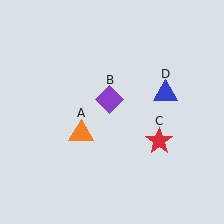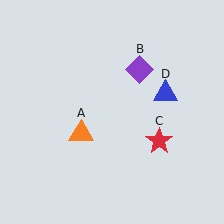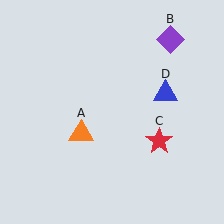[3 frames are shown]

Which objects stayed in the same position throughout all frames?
Orange triangle (object A) and red star (object C) and blue triangle (object D) remained stationary.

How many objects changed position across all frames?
1 object changed position: purple diamond (object B).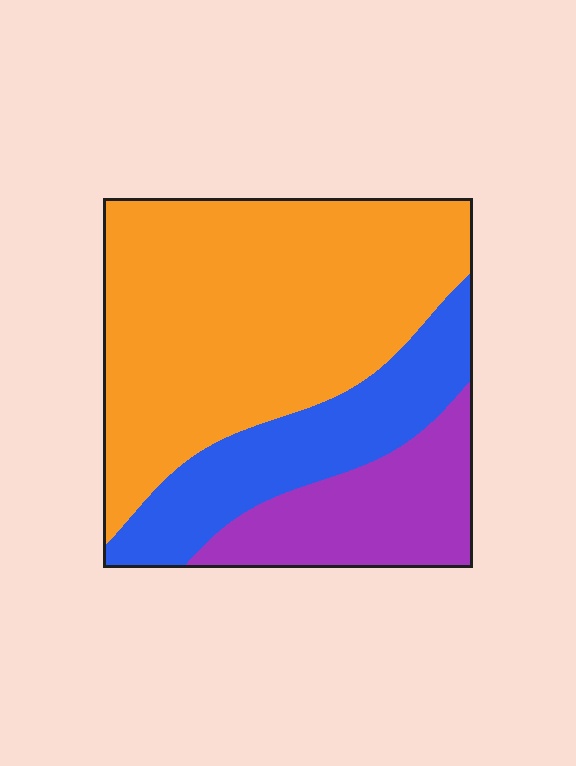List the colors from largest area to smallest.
From largest to smallest: orange, blue, purple.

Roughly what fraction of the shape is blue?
Blue covers around 25% of the shape.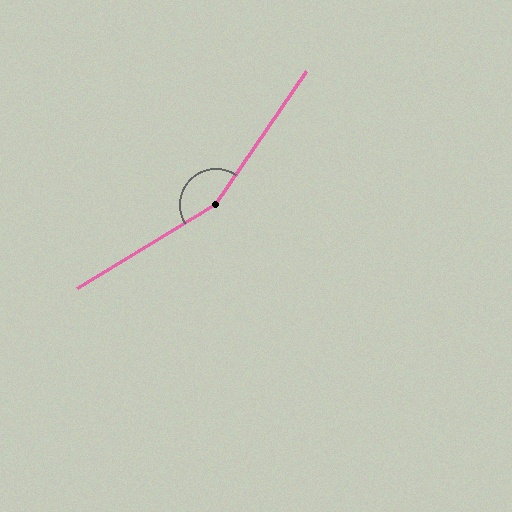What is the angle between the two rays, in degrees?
Approximately 155 degrees.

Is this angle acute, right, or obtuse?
It is obtuse.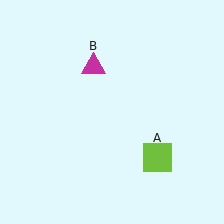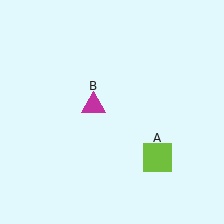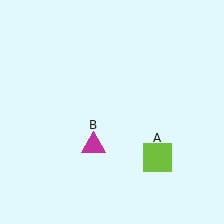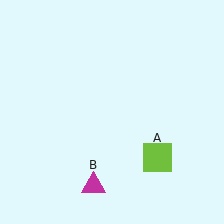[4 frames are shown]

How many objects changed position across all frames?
1 object changed position: magenta triangle (object B).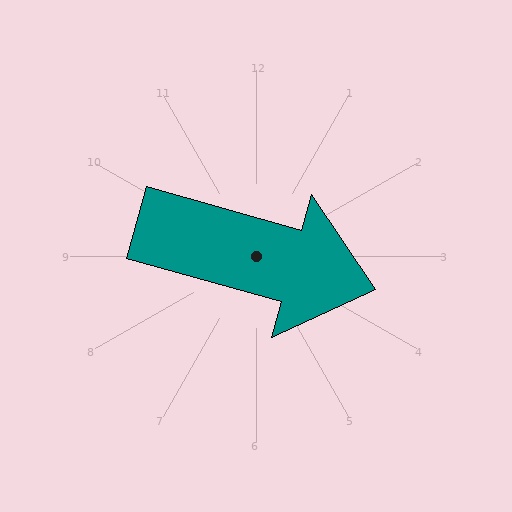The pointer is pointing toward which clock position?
Roughly 4 o'clock.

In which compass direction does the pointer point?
East.